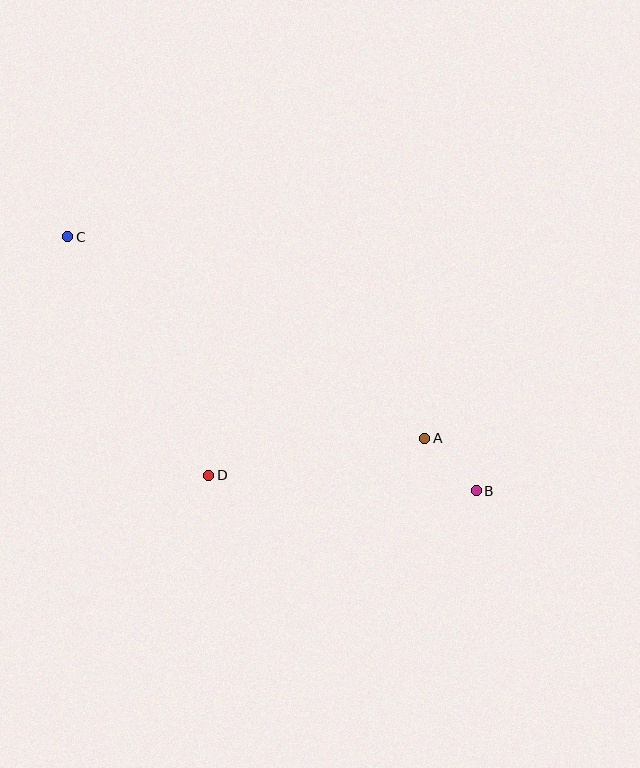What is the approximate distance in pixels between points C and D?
The distance between C and D is approximately 277 pixels.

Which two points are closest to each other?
Points A and B are closest to each other.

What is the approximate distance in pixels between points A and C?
The distance between A and C is approximately 410 pixels.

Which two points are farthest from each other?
Points B and C are farthest from each other.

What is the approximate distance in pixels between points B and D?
The distance between B and D is approximately 268 pixels.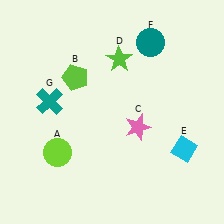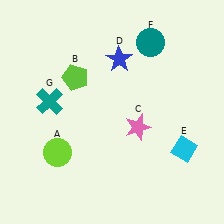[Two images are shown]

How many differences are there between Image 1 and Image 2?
There is 1 difference between the two images.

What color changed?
The star (D) changed from lime in Image 1 to blue in Image 2.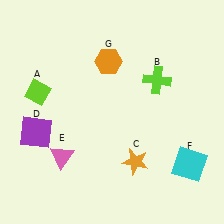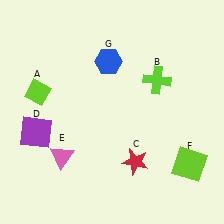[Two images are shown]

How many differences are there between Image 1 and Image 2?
There are 3 differences between the two images.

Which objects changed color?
C changed from orange to red. F changed from cyan to lime. G changed from orange to blue.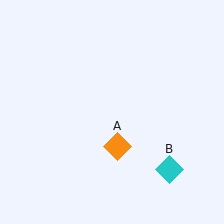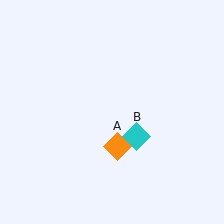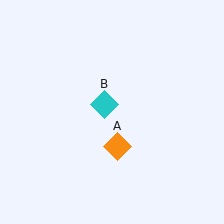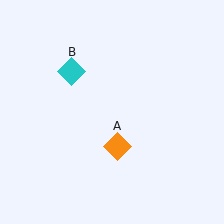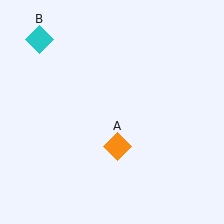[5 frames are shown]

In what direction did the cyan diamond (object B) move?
The cyan diamond (object B) moved up and to the left.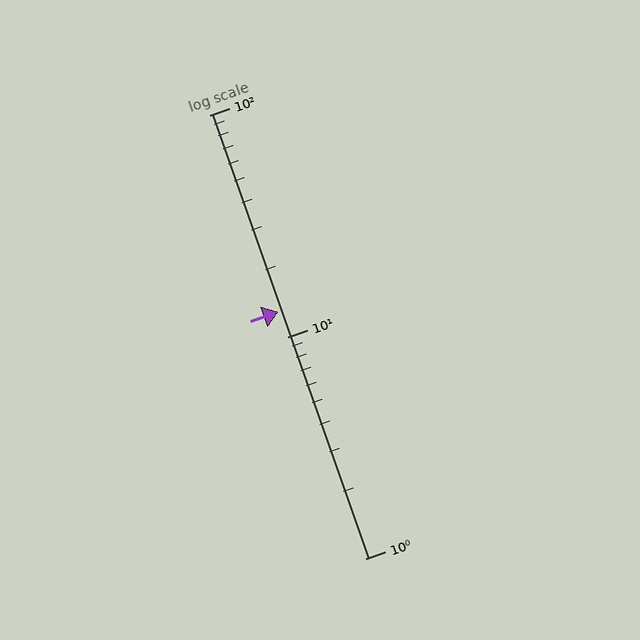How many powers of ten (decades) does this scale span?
The scale spans 2 decades, from 1 to 100.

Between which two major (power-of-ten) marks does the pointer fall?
The pointer is between 10 and 100.